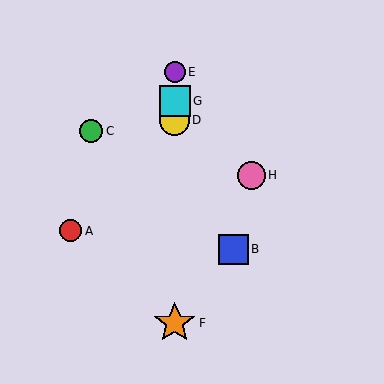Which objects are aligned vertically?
Objects D, E, F, G are aligned vertically.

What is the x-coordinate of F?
Object F is at x≈175.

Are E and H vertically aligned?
No, E is at x≈175 and H is at x≈251.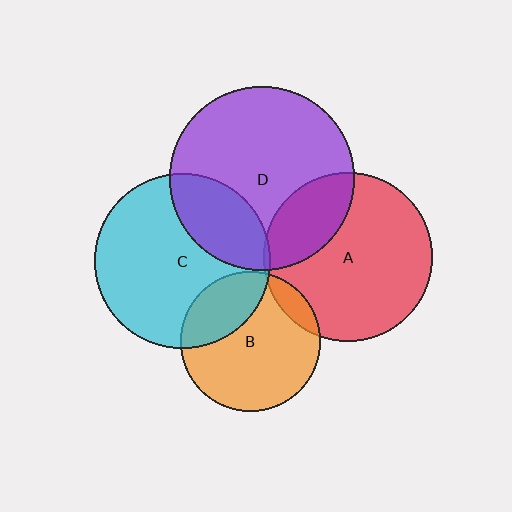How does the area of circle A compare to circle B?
Approximately 1.5 times.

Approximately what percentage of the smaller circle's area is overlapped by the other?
Approximately 25%.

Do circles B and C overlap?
Yes.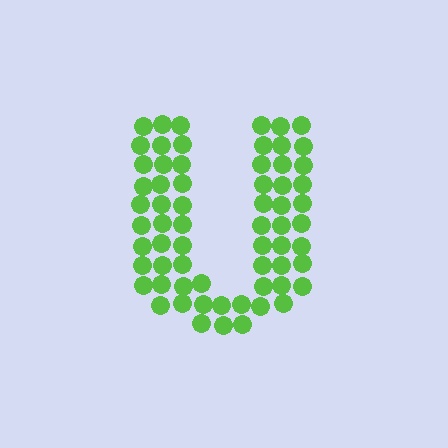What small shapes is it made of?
It is made of small circles.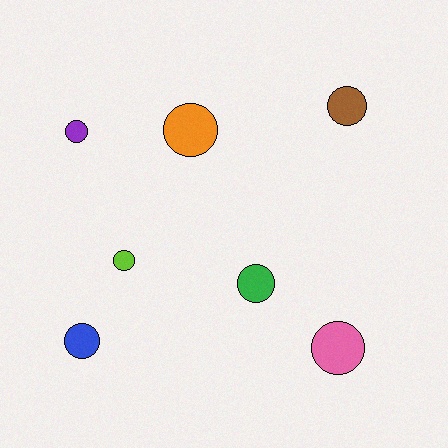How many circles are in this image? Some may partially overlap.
There are 7 circles.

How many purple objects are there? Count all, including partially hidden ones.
There is 1 purple object.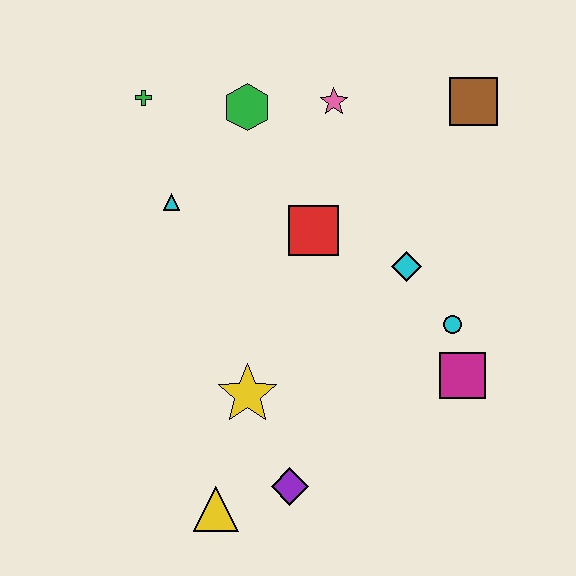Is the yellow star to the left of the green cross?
No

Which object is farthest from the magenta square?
The green cross is farthest from the magenta square.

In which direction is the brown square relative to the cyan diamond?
The brown square is above the cyan diamond.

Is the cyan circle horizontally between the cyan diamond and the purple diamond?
No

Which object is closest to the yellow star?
The purple diamond is closest to the yellow star.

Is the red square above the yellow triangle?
Yes